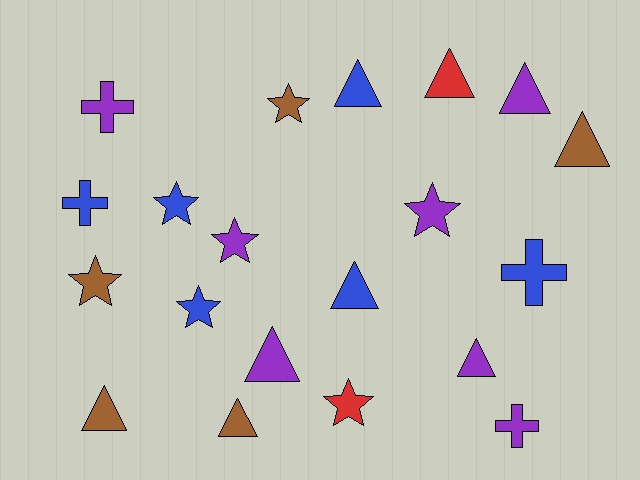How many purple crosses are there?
There are 2 purple crosses.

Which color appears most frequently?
Purple, with 7 objects.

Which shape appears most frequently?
Triangle, with 9 objects.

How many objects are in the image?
There are 20 objects.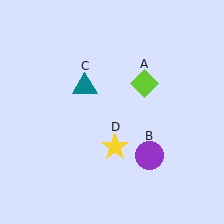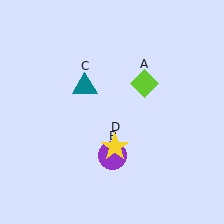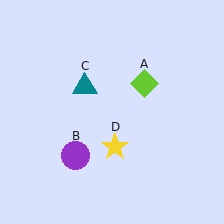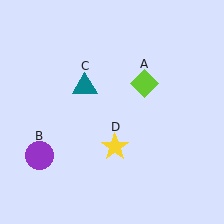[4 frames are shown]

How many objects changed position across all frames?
1 object changed position: purple circle (object B).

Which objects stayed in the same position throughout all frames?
Lime diamond (object A) and teal triangle (object C) and yellow star (object D) remained stationary.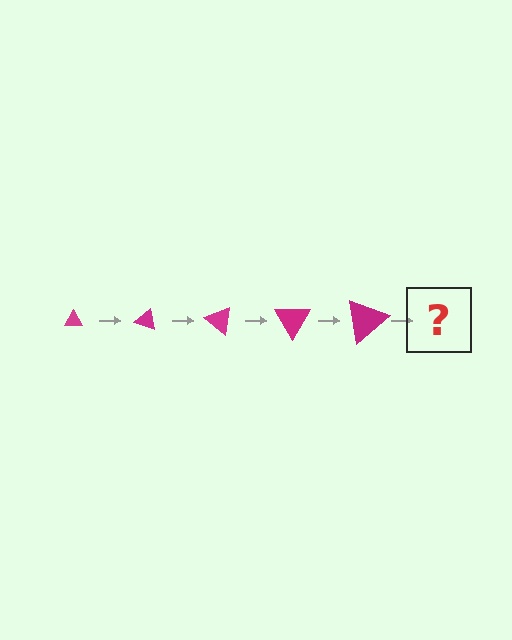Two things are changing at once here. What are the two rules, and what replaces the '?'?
The two rules are that the triangle grows larger each step and it rotates 20 degrees each step. The '?' should be a triangle, larger than the previous one and rotated 100 degrees from the start.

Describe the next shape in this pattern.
It should be a triangle, larger than the previous one and rotated 100 degrees from the start.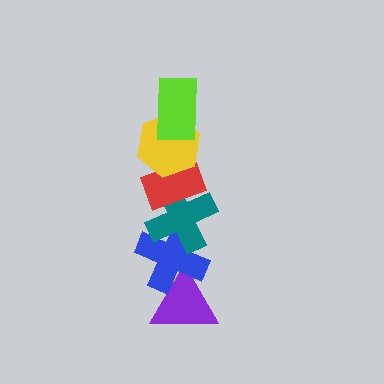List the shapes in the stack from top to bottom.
From top to bottom: the lime rectangle, the yellow hexagon, the red rectangle, the teal cross, the blue cross, the purple triangle.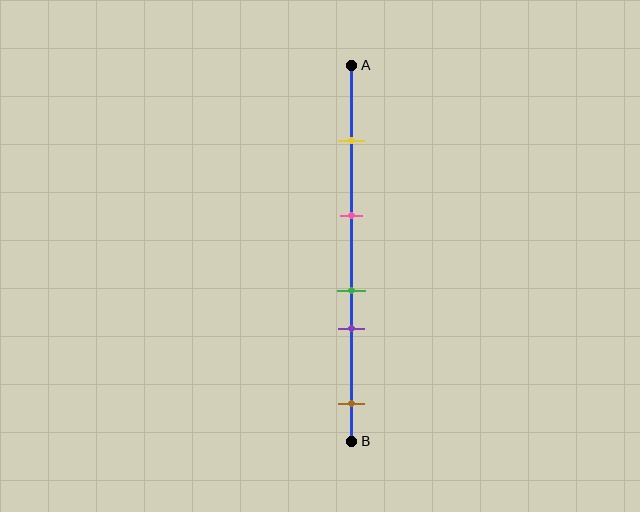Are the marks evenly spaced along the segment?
No, the marks are not evenly spaced.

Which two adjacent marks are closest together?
The green and purple marks are the closest adjacent pair.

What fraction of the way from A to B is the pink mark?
The pink mark is approximately 40% (0.4) of the way from A to B.